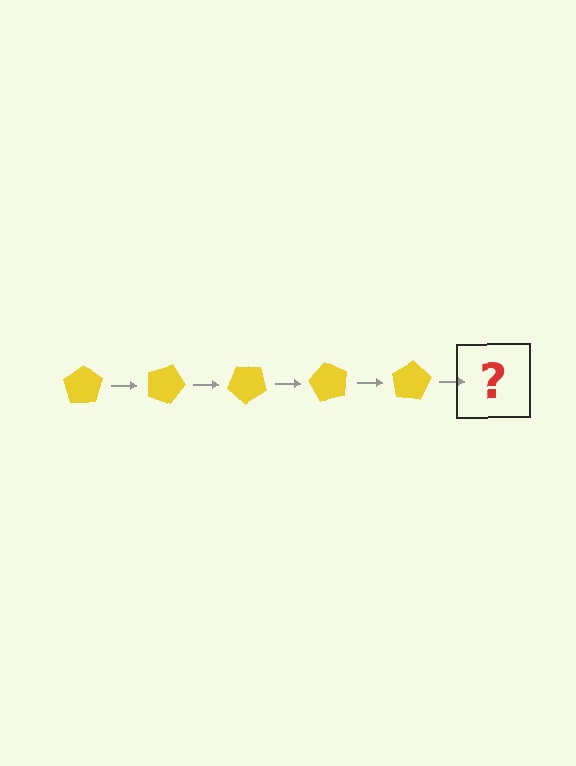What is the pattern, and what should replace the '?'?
The pattern is that the pentagon rotates 20 degrees each step. The '?' should be a yellow pentagon rotated 100 degrees.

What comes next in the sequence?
The next element should be a yellow pentagon rotated 100 degrees.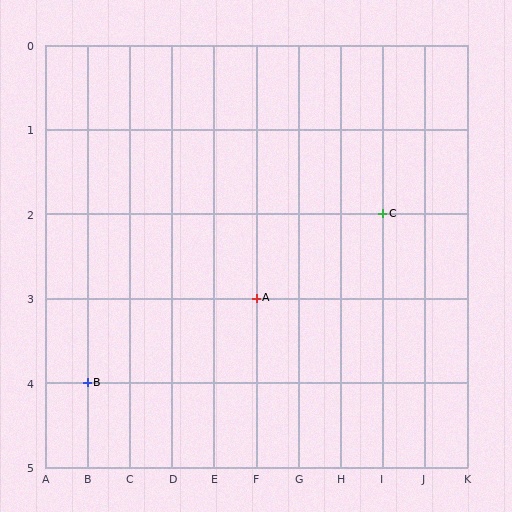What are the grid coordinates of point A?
Point A is at grid coordinates (F, 3).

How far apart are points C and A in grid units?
Points C and A are 3 columns and 1 row apart (about 3.2 grid units diagonally).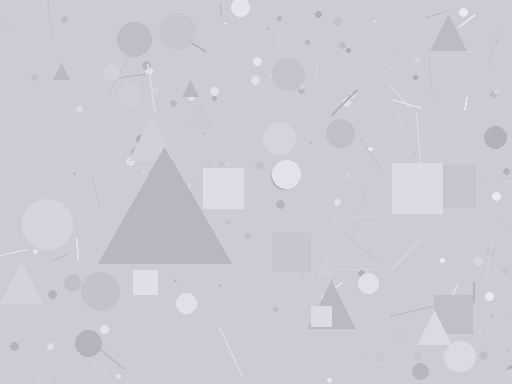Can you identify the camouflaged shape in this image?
The camouflaged shape is a triangle.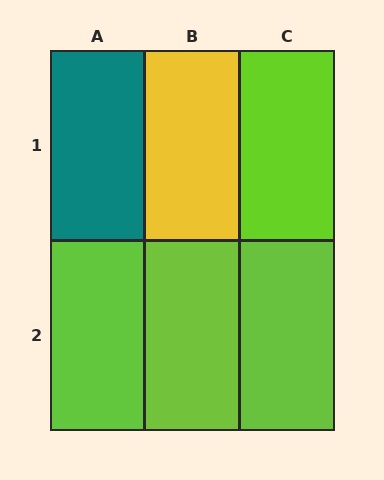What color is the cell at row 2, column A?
Lime.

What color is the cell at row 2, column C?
Lime.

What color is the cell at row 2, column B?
Lime.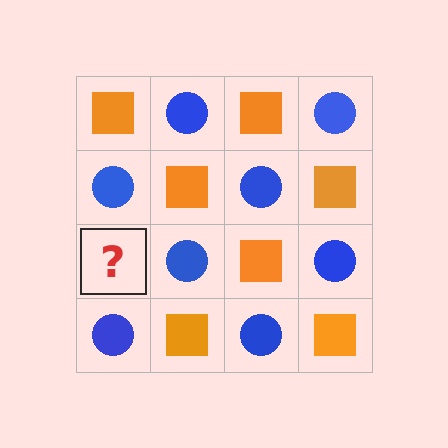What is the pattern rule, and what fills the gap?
The rule is that it alternates orange square and blue circle in a checkerboard pattern. The gap should be filled with an orange square.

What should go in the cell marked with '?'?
The missing cell should contain an orange square.